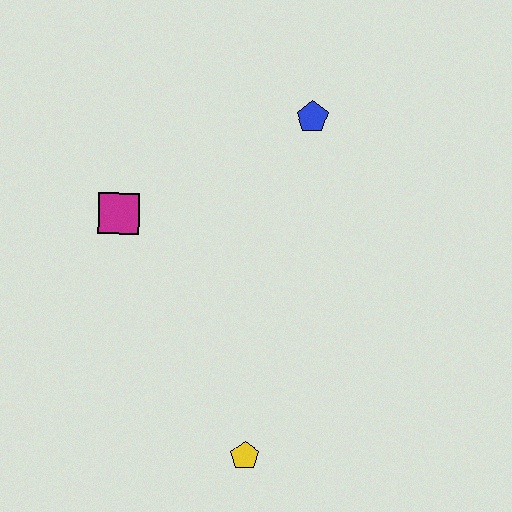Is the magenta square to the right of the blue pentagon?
No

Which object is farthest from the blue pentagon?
The yellow pentagon is farthest from the blue pentagon.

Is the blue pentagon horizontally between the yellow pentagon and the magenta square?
No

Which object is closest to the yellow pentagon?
The magenta square is closest to the yellow pentagon.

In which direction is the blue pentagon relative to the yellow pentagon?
The blue pentagon is above the yellow pentagon.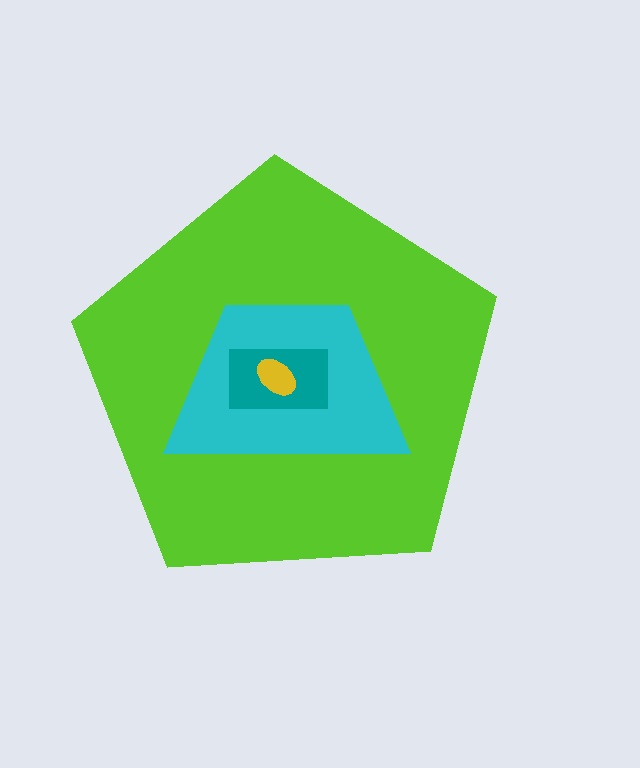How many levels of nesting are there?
4.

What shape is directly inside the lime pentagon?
The cyan trapezoid.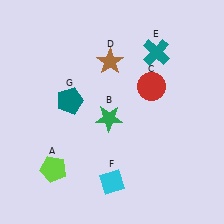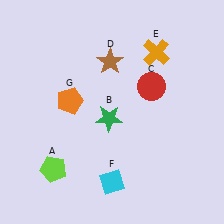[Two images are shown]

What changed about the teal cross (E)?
In Image 1, E is teal. In Image 2, it changed to orange.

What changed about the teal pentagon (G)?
In Image 1, G is teal. In Image 2, it changed to orange.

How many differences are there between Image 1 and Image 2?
There are 2 differences between the two images.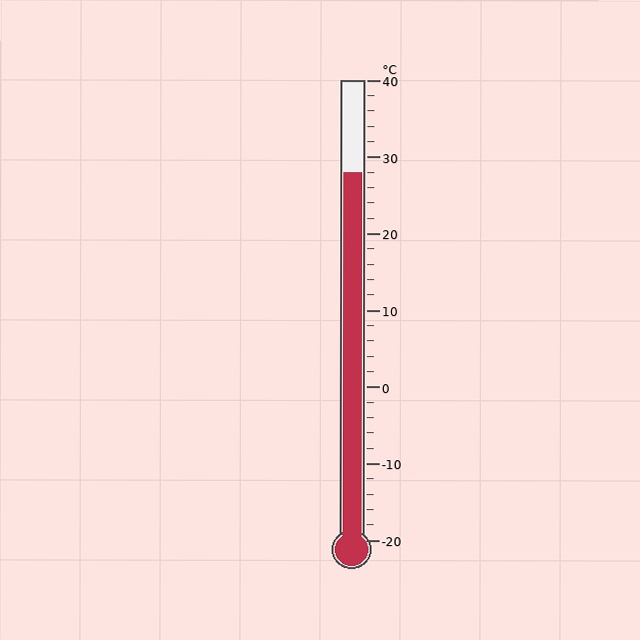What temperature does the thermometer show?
The thermometer shows approximately 28°C.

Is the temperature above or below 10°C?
The temperature is above 10°C.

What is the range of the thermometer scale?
The thermometer scale ranges from -20°C to 40°C.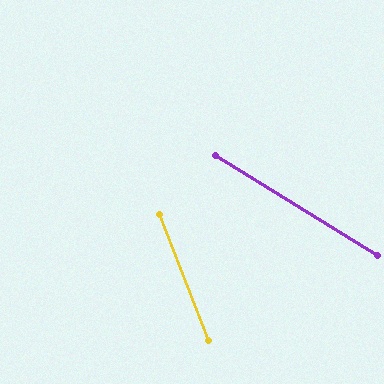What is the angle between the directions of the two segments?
Approximately 38 degrees.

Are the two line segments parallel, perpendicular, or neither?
Neither parallel nor perpendicular — they differ by about 38°.